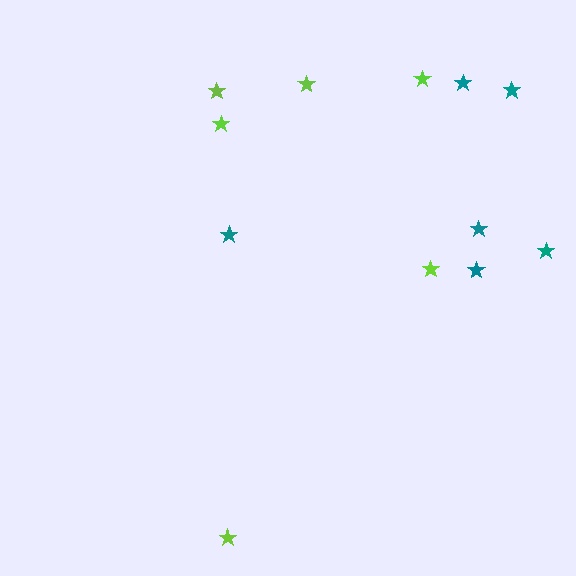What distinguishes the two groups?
There are 2 groups: one group of lime stars (6) and one group of teal stars (6).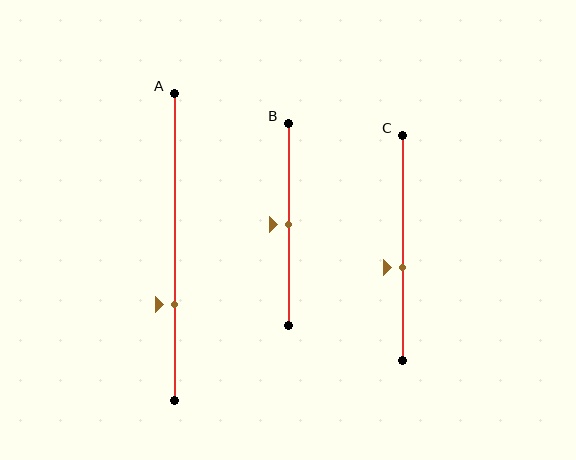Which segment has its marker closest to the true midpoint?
Segment B has its marker closest to the true midpoint.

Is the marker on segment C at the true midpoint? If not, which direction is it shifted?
No, the marker on segment C is shifted downward by about 9% of the segment length.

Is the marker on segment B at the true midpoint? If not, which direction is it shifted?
Yes, the marker on segment B is at the true midpoint.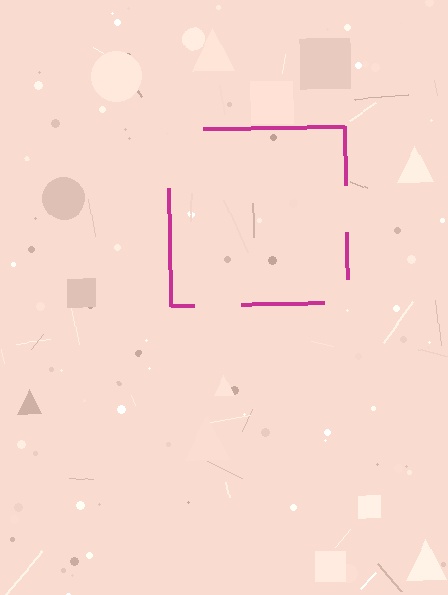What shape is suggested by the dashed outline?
The dashed outline suggests a square.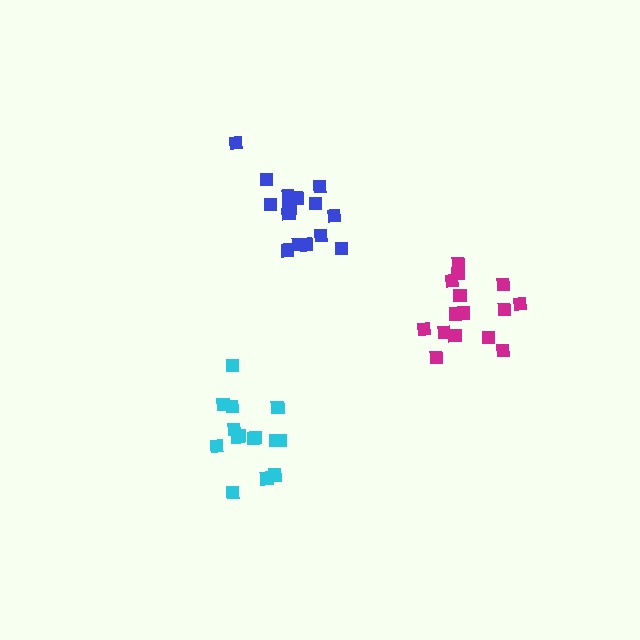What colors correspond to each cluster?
The clusters are colored: blue, magenta, cyan.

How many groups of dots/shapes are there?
There are 3 groups.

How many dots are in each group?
Group 1: 17 dots, Group 2: 15 dots, Group 3: 15 dots (47 total).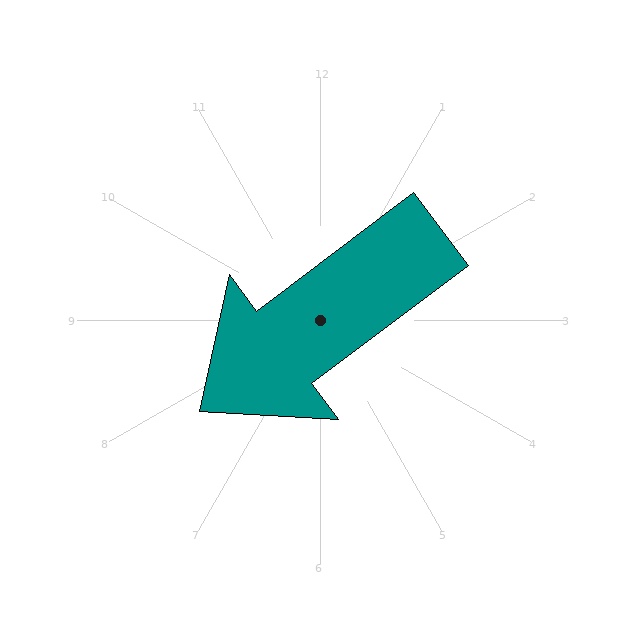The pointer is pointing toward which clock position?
Roughly 8 o'clock.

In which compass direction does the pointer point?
Southwest.